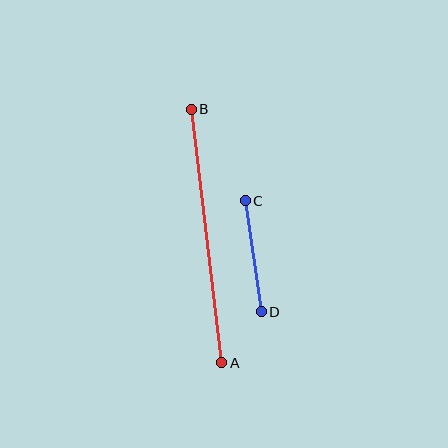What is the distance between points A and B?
The distance is approximately 255 pixels.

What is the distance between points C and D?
The distance is approximately 112 pixels.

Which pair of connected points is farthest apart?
Points A and B are farthest apart.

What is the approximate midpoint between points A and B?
The midpoint is at approximately (207, 236) pixels.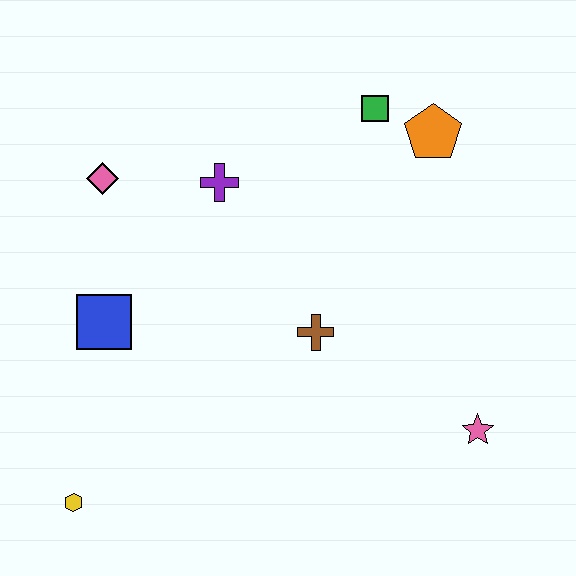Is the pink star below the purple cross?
Yes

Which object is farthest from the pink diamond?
The pink star is farthest from the pink diamond.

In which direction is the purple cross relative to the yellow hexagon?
The purple cross is above the yellow hexagon.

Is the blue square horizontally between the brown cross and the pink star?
No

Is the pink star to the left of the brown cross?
No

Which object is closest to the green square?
The orange pentagon is closest to the green square.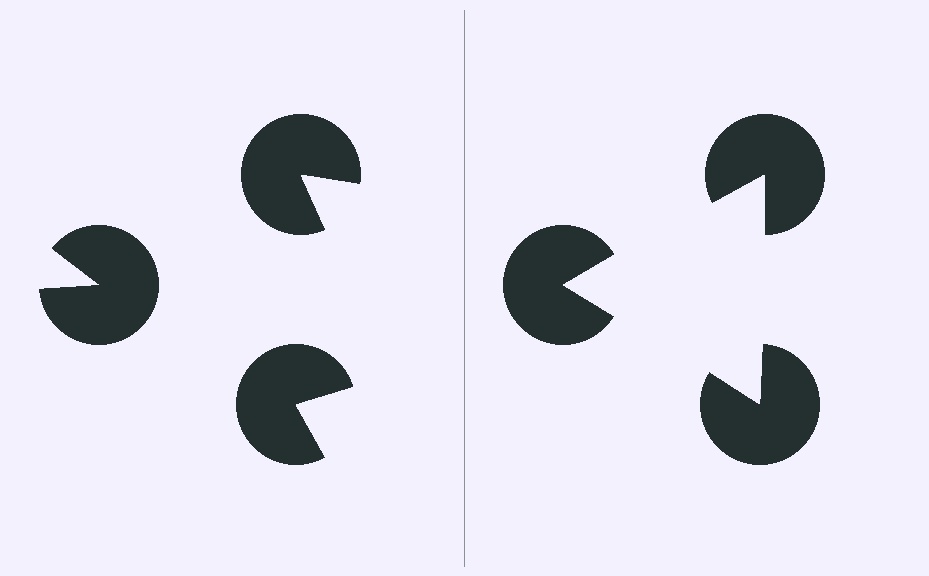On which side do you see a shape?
An illusory triangle appears on the right side. On the left side the wedge cuts are rotated, so no coherent shape forms.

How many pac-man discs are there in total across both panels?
6 — 3 on each side.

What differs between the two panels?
The pac-man discs are positioned identically on both sides; only the wedge orientations differ. On the right they align to a triangle; on the left they are misaligned.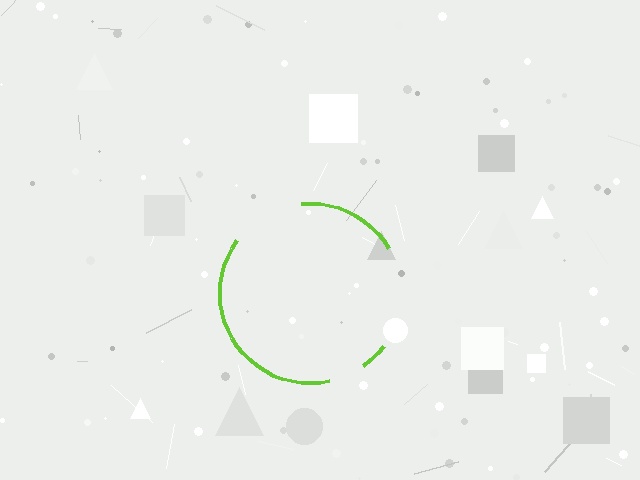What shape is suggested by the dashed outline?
The dashed outline suggests a circle.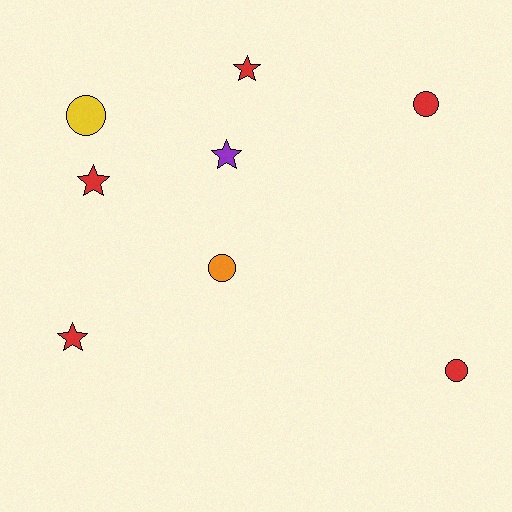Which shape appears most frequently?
Star, with 4 objects.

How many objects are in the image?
There are 8 objects.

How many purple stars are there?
There is 1 purple star.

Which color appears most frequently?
Red, with 5 objects.